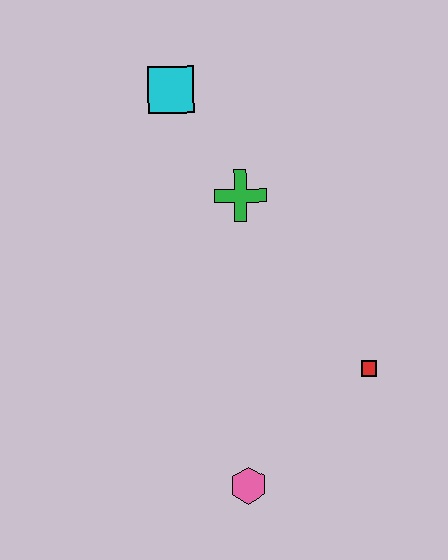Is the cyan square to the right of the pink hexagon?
No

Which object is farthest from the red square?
The cyan square is farthest from the red square.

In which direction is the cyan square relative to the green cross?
The cyan square is above the green cross.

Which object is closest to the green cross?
The cyan square is closest to the green cross.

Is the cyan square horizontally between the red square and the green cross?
No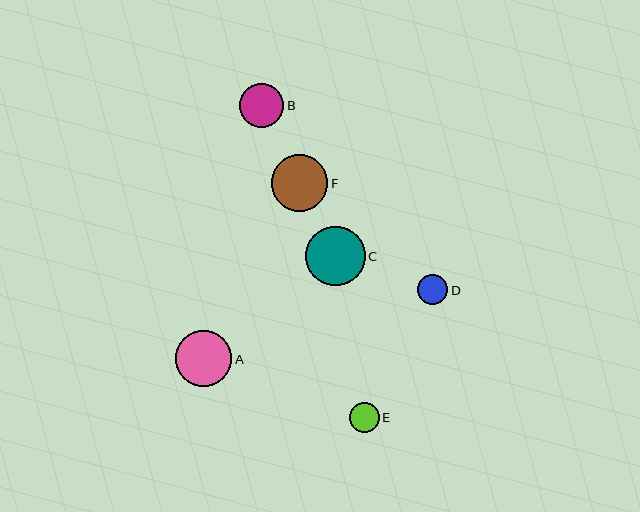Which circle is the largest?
Circle C is the largest with a size of approximately 59 pixels.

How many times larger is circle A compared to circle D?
Circle A is approximately 1.9 times the size of circle D.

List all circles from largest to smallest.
From largest to smallest: C, A, F, B, D, E.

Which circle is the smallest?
Circle E is the smallest with a size of approximately 30 pixels.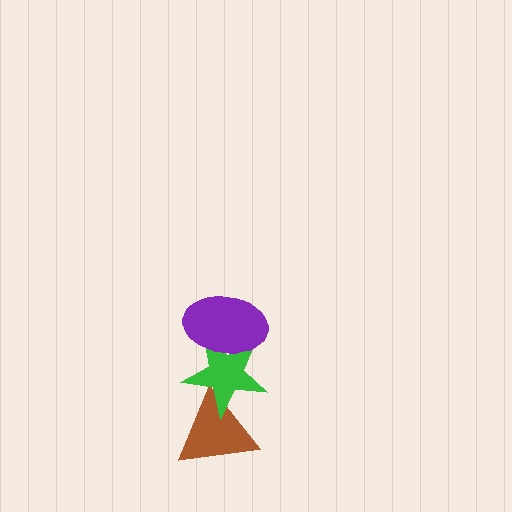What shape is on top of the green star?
The purple ellipse is on top of the green star.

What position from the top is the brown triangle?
The brown triangle is 3rd from the top.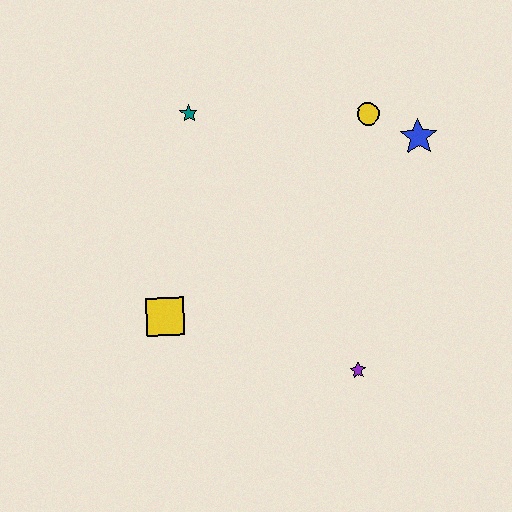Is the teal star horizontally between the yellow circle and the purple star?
No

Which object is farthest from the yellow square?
The blue star is farthest from the yellow square.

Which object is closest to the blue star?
The yellow circle is closest to the blue star.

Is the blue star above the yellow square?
Yes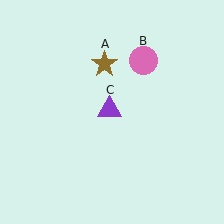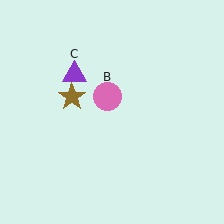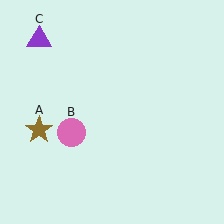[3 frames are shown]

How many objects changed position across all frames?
3 objects changed position: brown star (object A), pink circle (object B), purple triangle (object C).